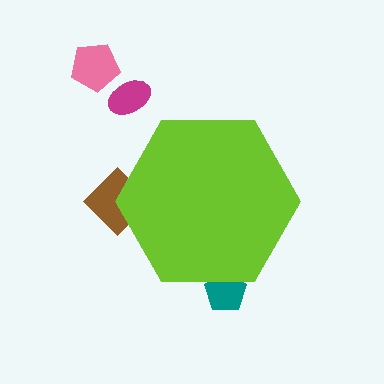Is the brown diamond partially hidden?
Yes, the brown diamond is partially hidden behind the lime hexagon.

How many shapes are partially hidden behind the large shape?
2 shapes are partially hidden.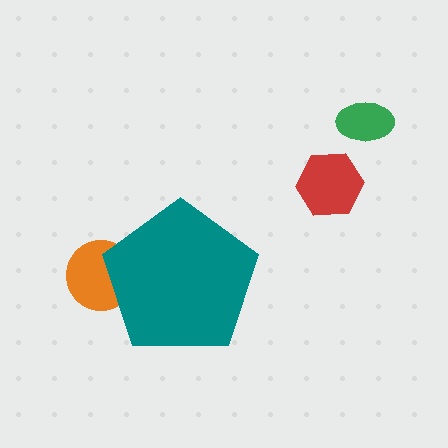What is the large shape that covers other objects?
A teal pentagon.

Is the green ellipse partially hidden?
No, the green ellipse is fully visible.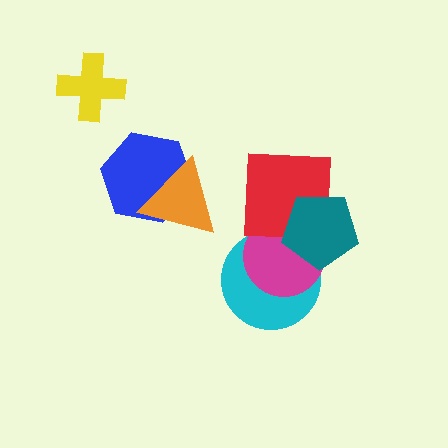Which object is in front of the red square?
The teal pentagon is in front of the red square.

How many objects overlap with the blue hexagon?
1 object overlaps with the blue hexagon.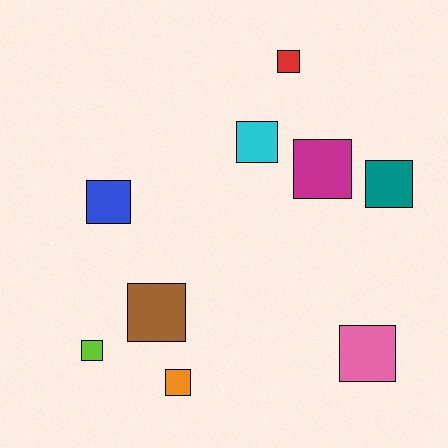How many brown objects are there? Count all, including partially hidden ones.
There is 1 brown object.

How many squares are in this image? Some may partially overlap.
There are 9 squares.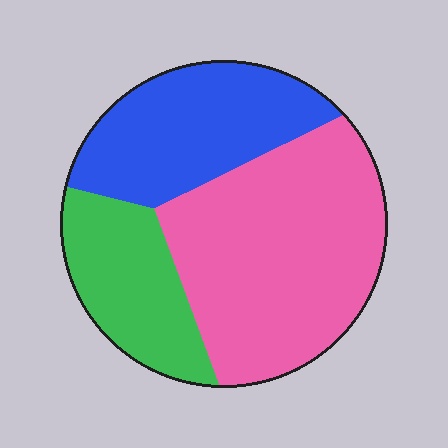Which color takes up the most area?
Pink, at roughly 50%.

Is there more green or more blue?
Blue.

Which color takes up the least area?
Green, at roughly 20%.